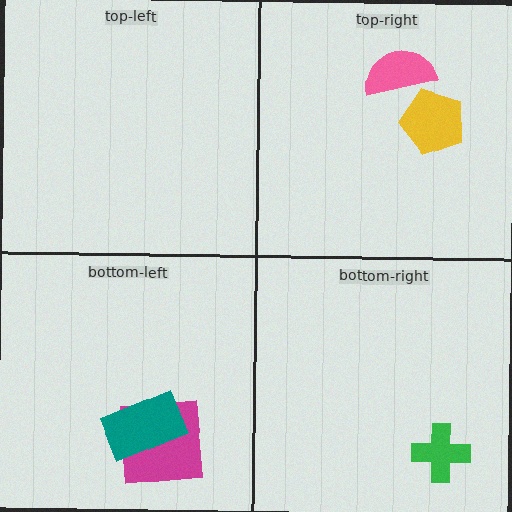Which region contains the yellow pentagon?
The top-right region.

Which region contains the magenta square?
The bottom-left region.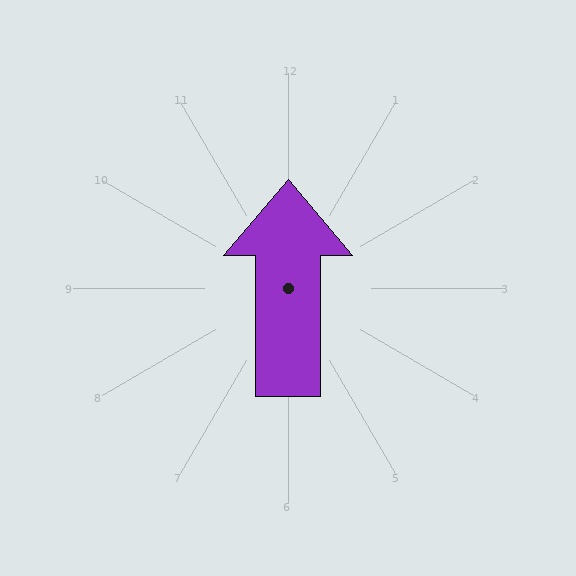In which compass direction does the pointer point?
North.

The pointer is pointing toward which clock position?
Roughly 12 o'clock.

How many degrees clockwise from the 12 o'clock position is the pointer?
Approximately 0 degrees.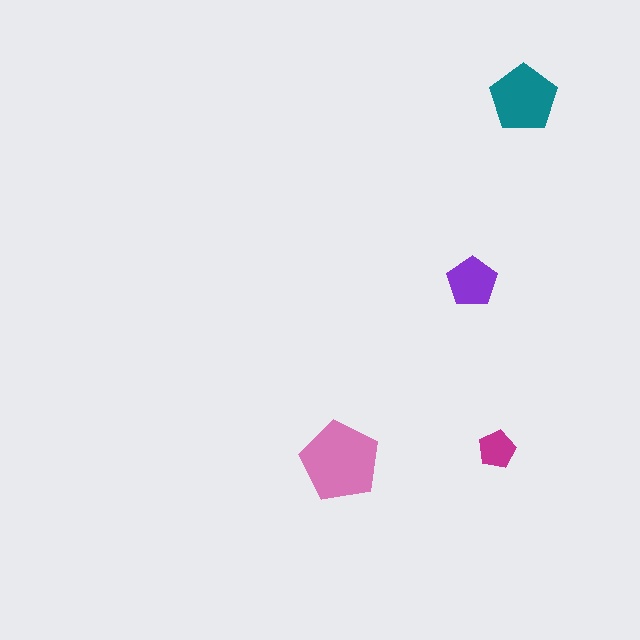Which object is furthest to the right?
The teal pentagon is rightmost.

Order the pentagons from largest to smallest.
the pink one, the teal one, the purple one, the magenta one.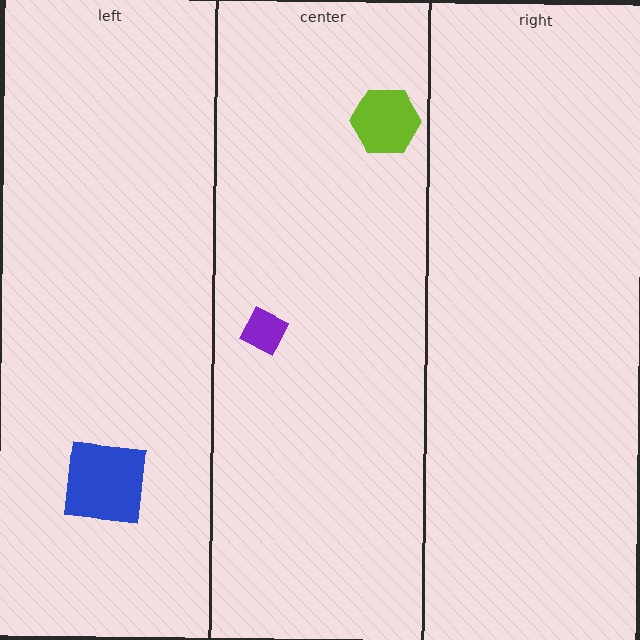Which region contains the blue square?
The left region.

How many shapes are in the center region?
2.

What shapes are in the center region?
The purple diamond, the lime hexagon.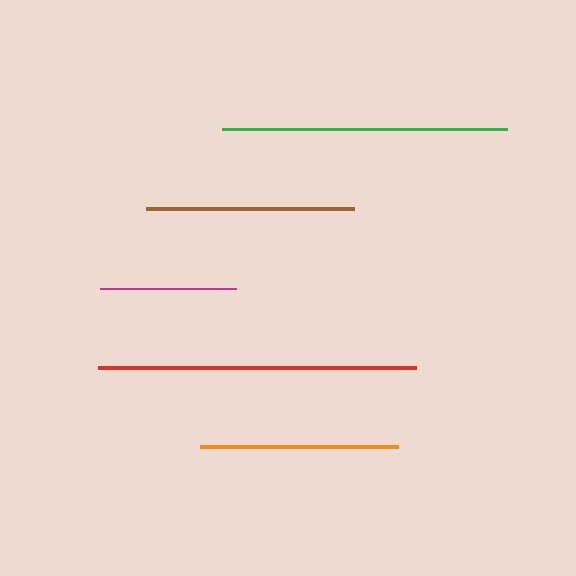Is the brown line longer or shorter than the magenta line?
The brown line is longer than the magenta line.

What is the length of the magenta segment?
The magenta segment is approximately 136 pixels long.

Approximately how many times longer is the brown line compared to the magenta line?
The brown line is approximately 1.5 times the length of the magenta line.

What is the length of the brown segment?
The brown segment is approximately 209 pixels long.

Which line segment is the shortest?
The magenta line is the shortest at approximately 136 pixels.